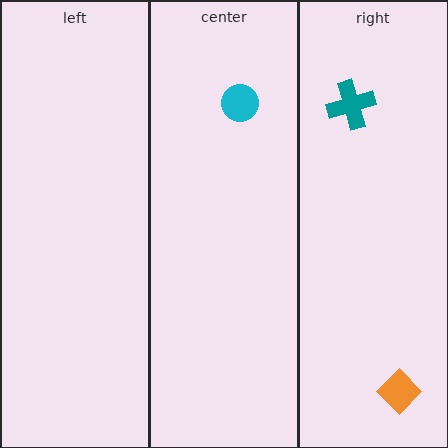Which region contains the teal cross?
The right region.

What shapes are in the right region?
The teal cross, the orange diamond.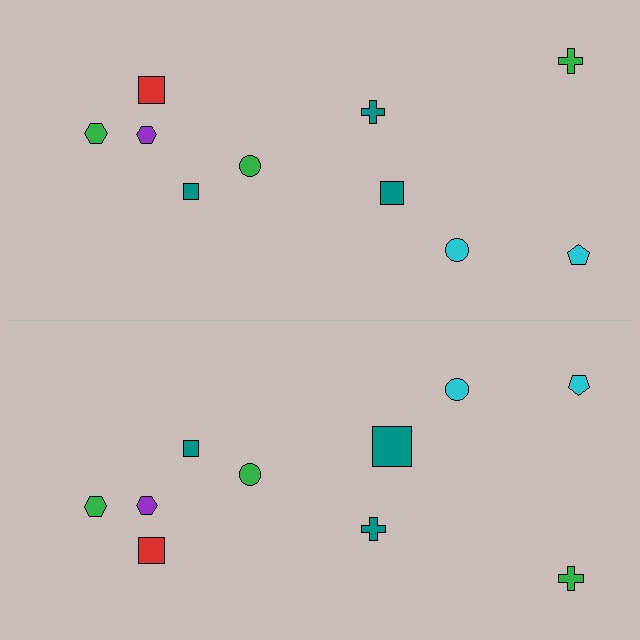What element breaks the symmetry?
The teal square on the bottom side has a different size than its mirror counterpart.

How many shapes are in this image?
There are 20 shapes in this image.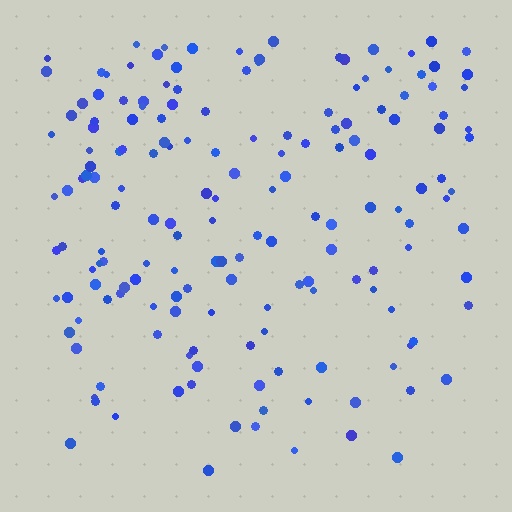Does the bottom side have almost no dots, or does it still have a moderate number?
Still a moderate number, just noticeably fewer than the top.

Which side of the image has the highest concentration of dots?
The top.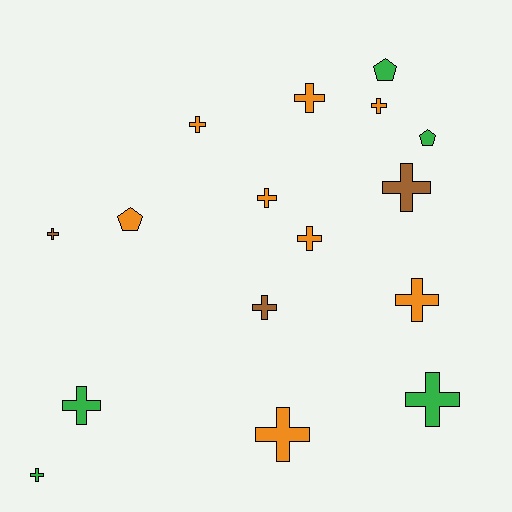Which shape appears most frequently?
Cross, with 13 objects.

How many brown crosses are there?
There are 3 brown crosses.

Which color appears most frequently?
Orange, with 8 objects.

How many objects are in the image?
There are 16 objects.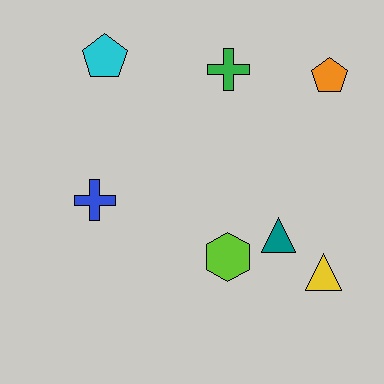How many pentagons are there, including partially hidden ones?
There are 2 pentagons.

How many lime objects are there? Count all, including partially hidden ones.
There is 1 lime object.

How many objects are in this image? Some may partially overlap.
There are 7 objects.